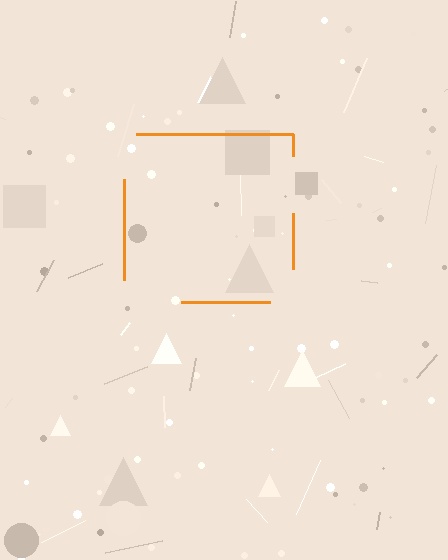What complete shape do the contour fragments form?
The contour fragments form a square.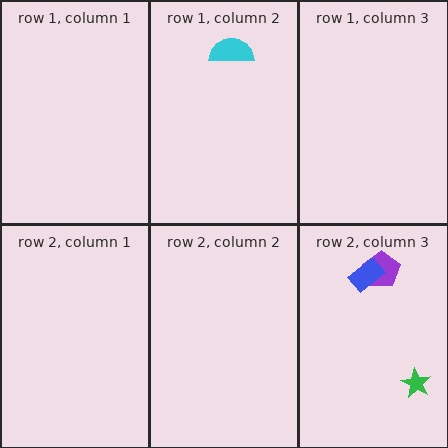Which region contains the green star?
The row 2, column 3 region.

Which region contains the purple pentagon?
The row 2, column 3 region.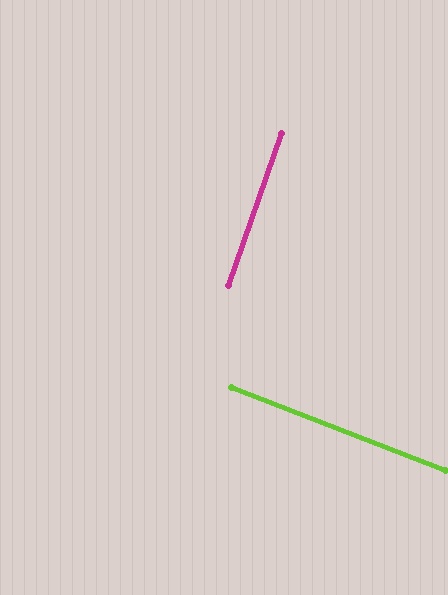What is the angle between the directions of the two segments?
Approximately 88 degrees.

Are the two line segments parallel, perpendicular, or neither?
Perpendicular — they meet at approximately 88°.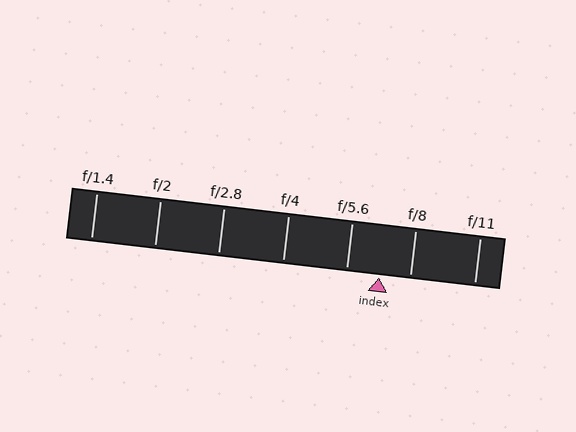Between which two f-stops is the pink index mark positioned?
The index mark is between f/5.6 and f/8.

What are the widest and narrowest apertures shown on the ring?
The widest aperture shown is f/1.4 and the narrowest is f/11.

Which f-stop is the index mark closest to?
The index mark is closest to f/8.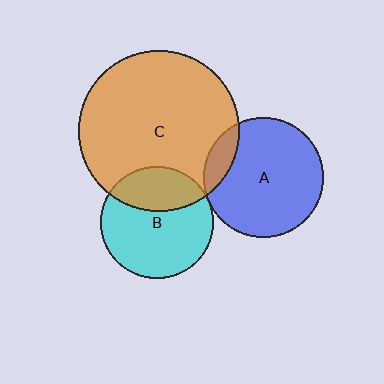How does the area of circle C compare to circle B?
Approximately 2.1 times.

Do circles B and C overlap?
Yes.